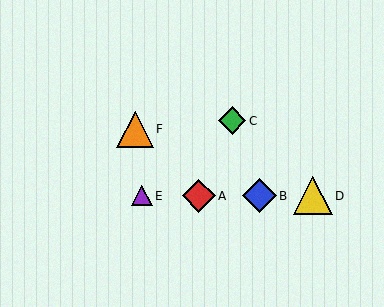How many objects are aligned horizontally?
4 objects (A, B, D, E) are aligned horizontally.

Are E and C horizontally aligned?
No, E is at y≈196 and C is at y≈121.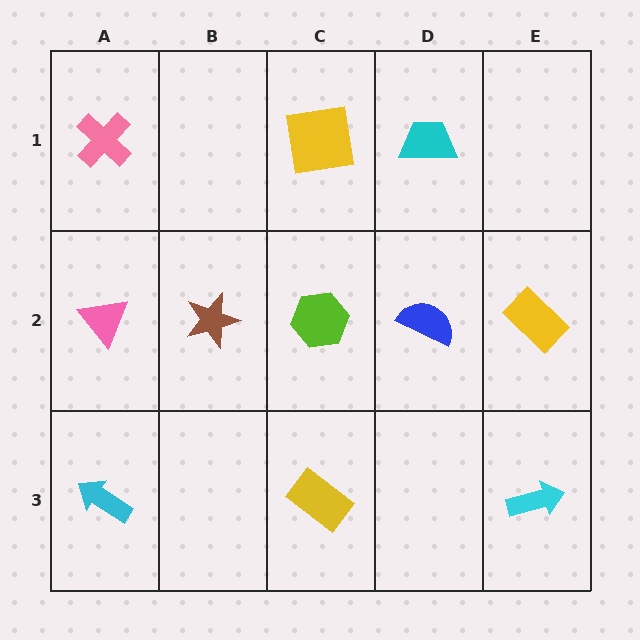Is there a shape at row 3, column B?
No, that cell is empty.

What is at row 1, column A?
A pink cross.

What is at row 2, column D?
A blue semicircle.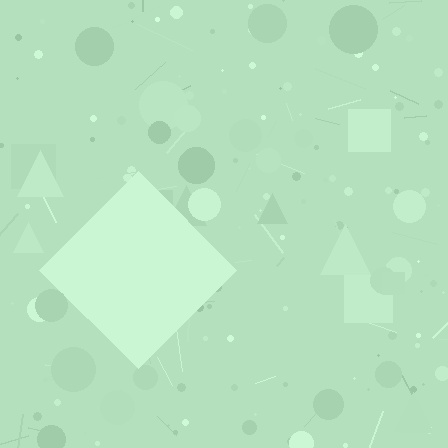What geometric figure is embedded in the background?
A diamond is embedded in the background.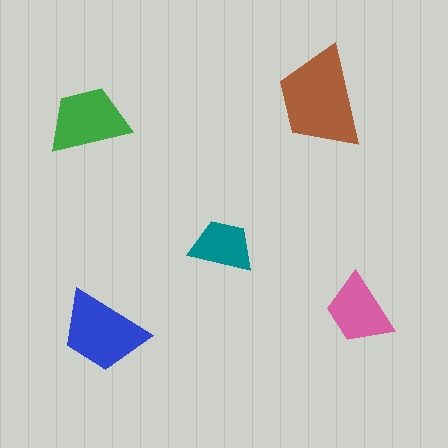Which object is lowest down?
The blue trapezoid is bottommost.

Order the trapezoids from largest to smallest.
the brown one, the blue one, the green one, the pink one, the teal one.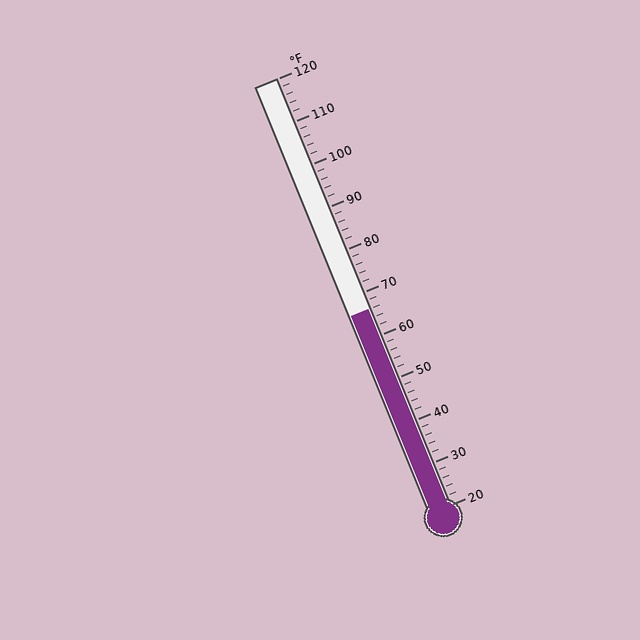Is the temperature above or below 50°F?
The temperature is above 50°F.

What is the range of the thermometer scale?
The thermometer scale ranges from 20°F to 120°F.